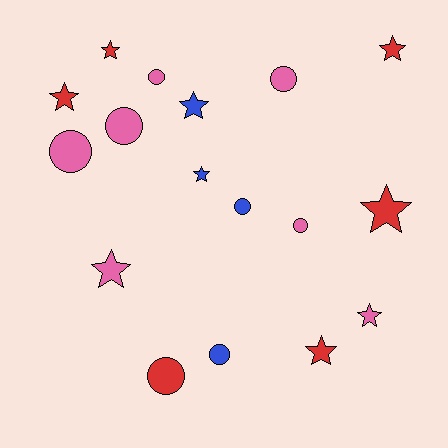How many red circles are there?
There is 1 red circle.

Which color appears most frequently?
Pink, with 7 objects.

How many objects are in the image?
There are 17 objects.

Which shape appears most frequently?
Star, with 9 objects.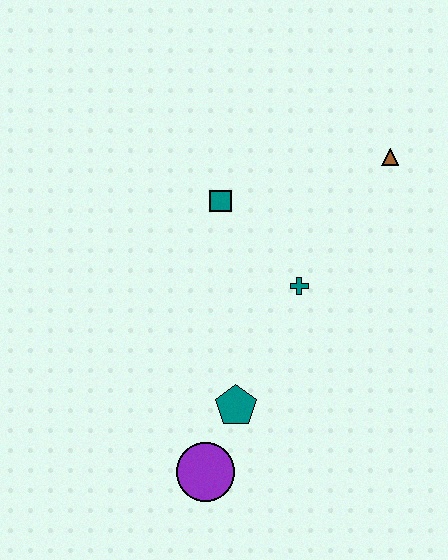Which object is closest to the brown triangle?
The teal cross is closest to the brown triangle.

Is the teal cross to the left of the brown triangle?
Yes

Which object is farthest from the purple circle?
The brown triangle is farthest from the purple circle.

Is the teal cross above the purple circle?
Yes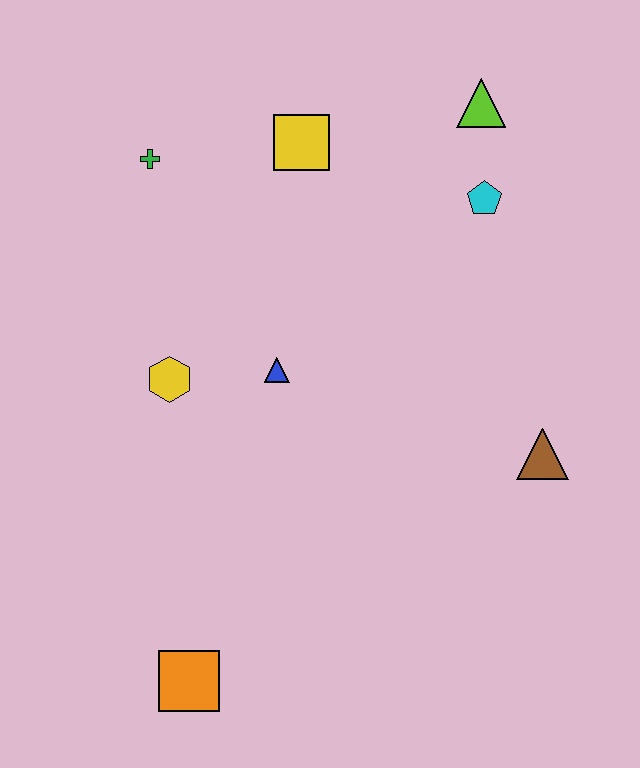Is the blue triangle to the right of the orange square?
Yes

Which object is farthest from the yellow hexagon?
The lime triangle is farthest from the yellow hexagon.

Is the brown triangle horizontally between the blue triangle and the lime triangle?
No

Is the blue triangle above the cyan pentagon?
No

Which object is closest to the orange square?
The yellow hexagon is closest to the orange square.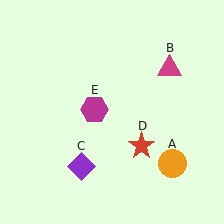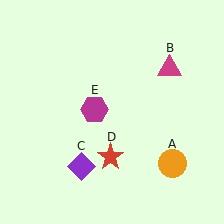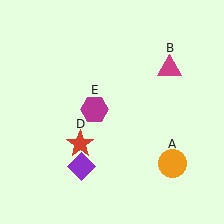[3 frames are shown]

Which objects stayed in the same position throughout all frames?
Orange circle (object A) and magenta triangle (object B) and purple diamond (object C) and magenta hexagon (object E) remained stationary.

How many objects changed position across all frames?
1 object changed position: red star (object D).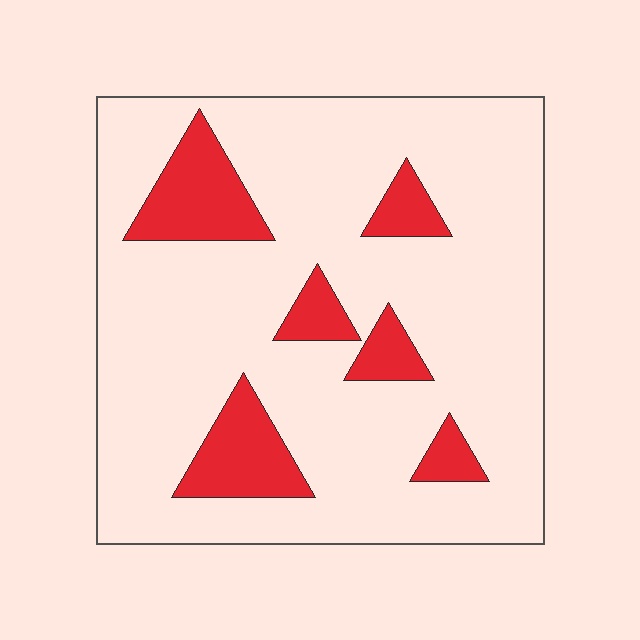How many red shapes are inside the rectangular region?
6.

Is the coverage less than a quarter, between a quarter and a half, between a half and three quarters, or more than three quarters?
Less than a quarter.